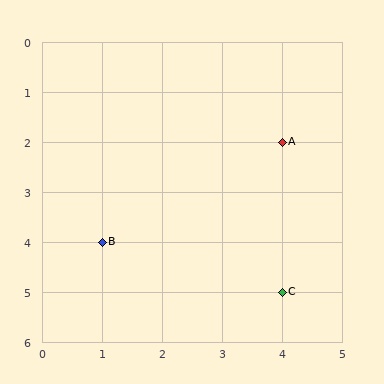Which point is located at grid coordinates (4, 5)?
Point C is at (4, 5).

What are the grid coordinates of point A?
Point A is at grid coordinates (4, 2).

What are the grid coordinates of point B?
Point B is at grid coordinates (1, 4).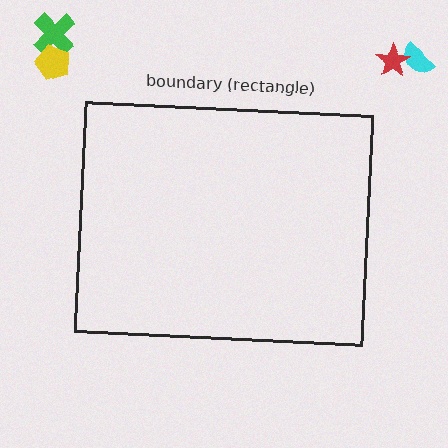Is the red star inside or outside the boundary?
Outside.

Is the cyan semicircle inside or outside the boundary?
Outside.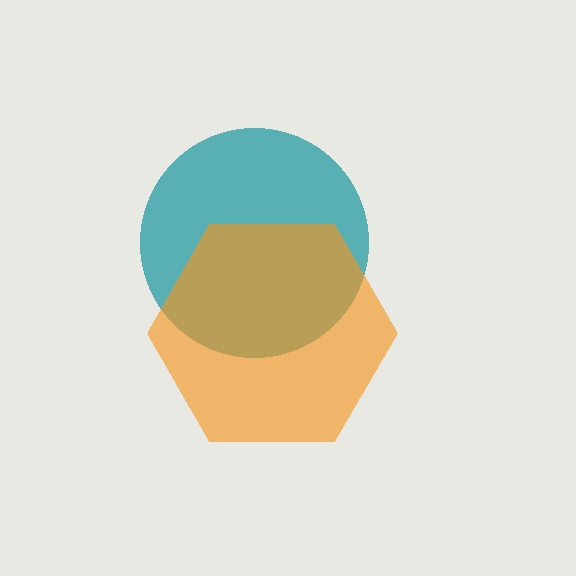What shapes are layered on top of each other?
The layered shapes are: a teal circle, an orange hexagon.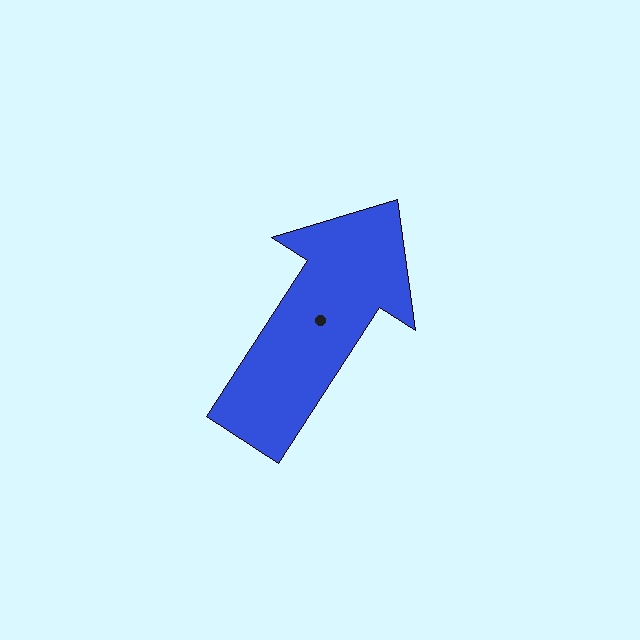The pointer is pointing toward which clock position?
Roughly 1 o'clock.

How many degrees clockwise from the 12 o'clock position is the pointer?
Approximately 33 degrees.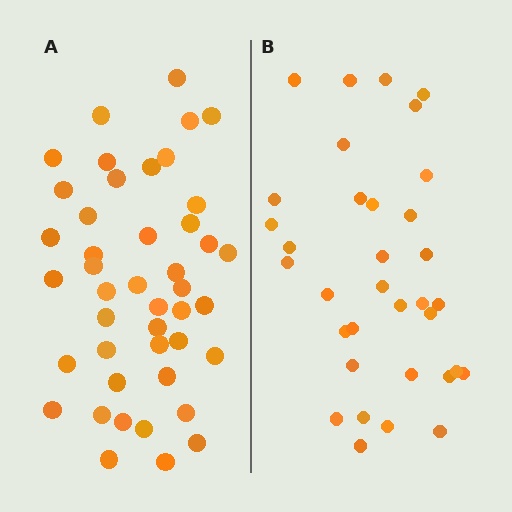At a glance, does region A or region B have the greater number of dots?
Region A (the left region) has more dots.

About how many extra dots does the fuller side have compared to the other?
Region A has roughly 10 or so more dots than region B.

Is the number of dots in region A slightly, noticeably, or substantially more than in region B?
Region A has noticeably more, but not dramatically so. The ratio is roughly 1.3 to 1.